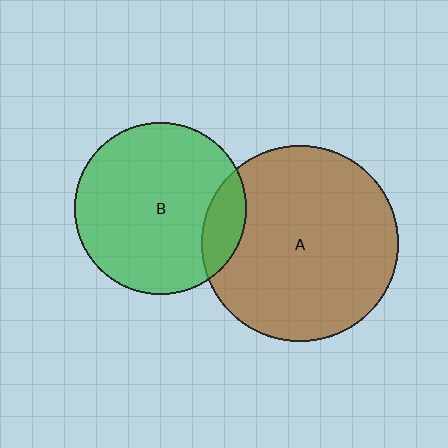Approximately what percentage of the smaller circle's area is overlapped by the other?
Approximately 15%.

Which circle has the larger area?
Circle A (brown).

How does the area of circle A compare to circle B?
Approximately 1.3 times.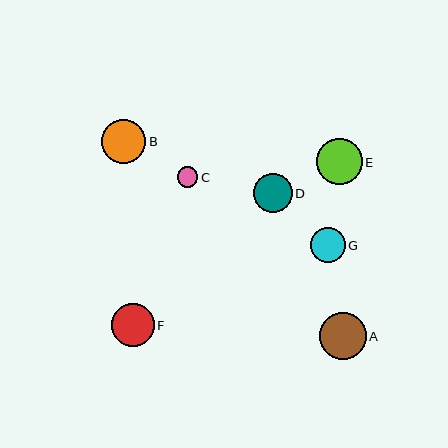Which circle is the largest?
Circle A is the largest with a size of approximately 47 pixels.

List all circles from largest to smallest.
From largest to smallest: A, E, B, F, D, G, C.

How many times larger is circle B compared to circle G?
Circle B is approximately 1.3 times the size of circle G.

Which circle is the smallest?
Circle C is the smallest with a size of approximately 21 pixels.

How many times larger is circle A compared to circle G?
Circle A is approximately 1.3 times the size of circle G.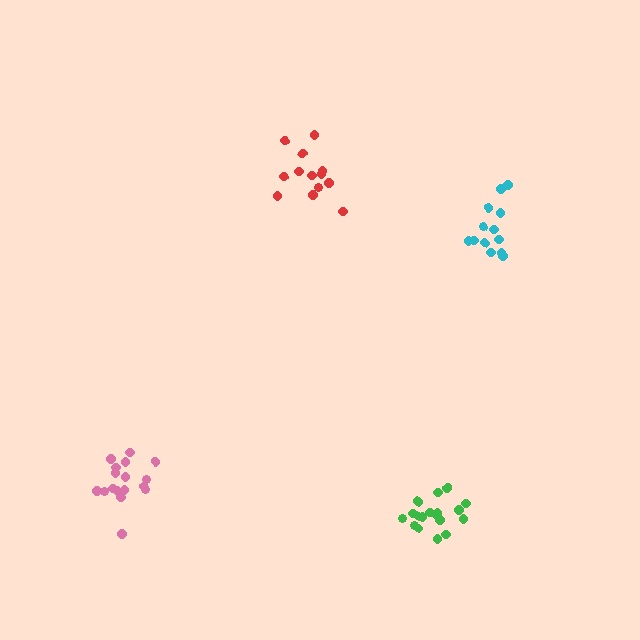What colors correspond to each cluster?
The clusters are colored: green, cyan, pink, red.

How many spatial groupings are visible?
There are 4 spatial groupings.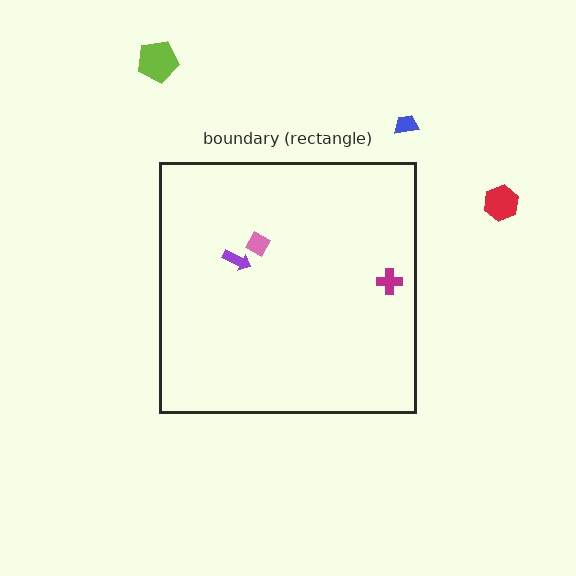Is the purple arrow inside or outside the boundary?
Inside.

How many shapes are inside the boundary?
3 inside, 3 outside.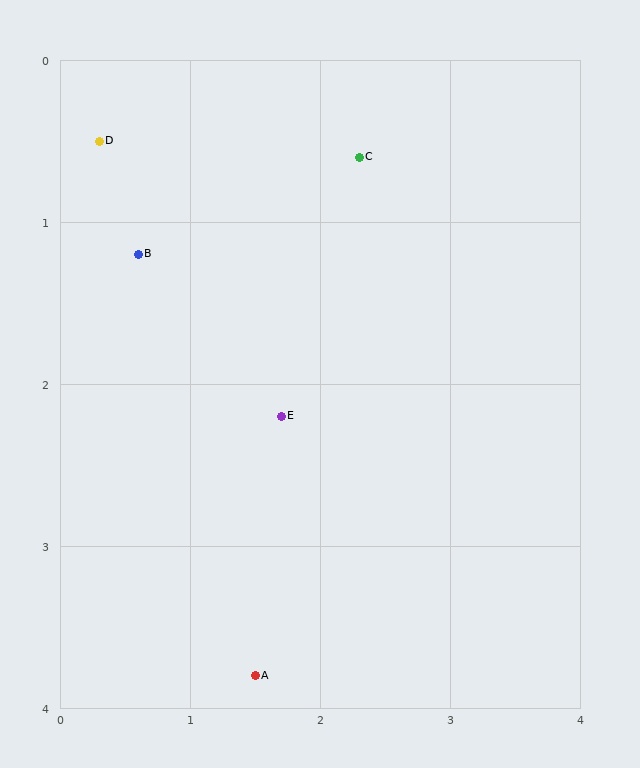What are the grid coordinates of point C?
Point C is at approximately (2.3, 0.6).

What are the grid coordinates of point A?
Point A is at approximately (1.5, 3.8).